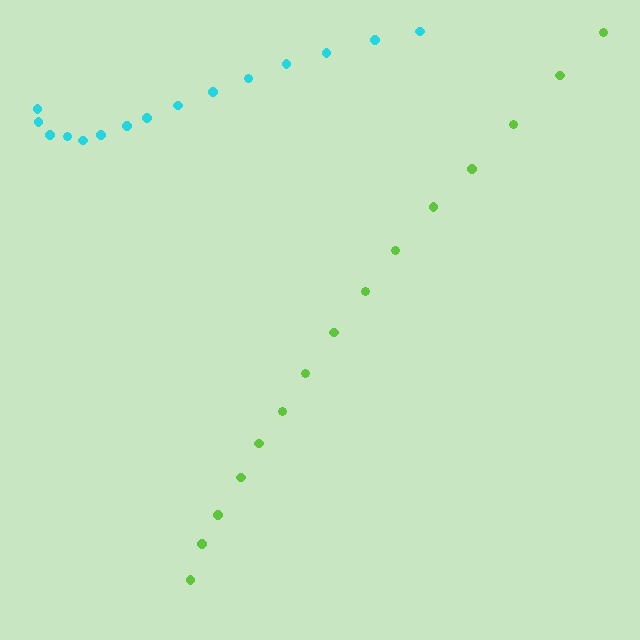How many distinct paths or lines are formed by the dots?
There are 2 distinct paths.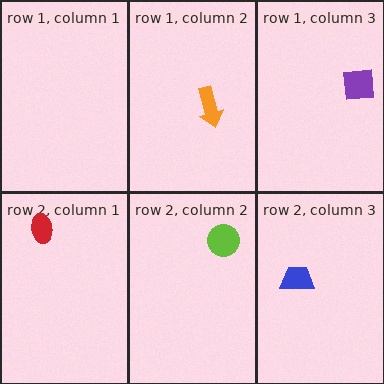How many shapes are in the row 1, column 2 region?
1.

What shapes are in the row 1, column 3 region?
The purple square.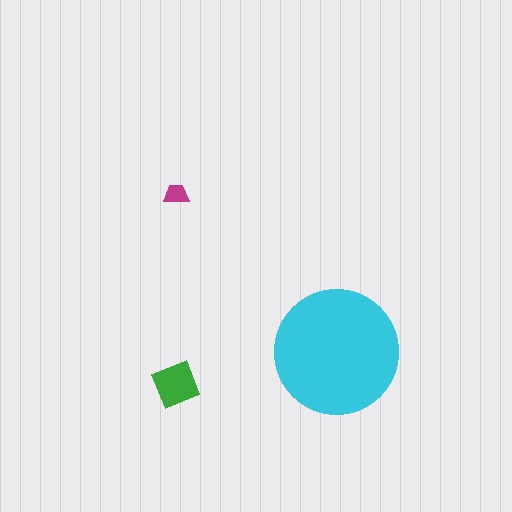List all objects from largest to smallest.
The cyan circle, the green square, the magenta trapezoid.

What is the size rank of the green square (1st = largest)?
2nd.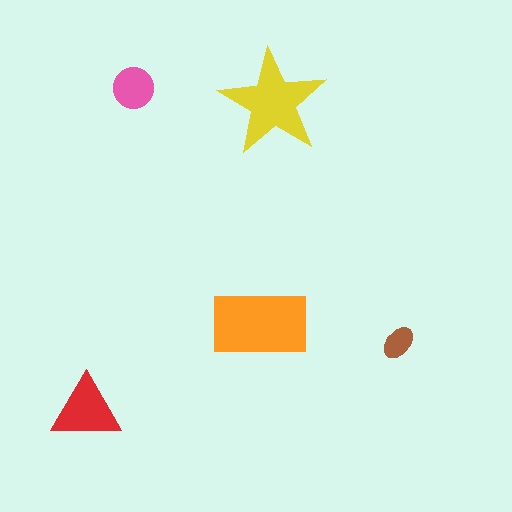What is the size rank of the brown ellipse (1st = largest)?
5th.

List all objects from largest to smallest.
The orange rectangle, the yellow star, the red triangle, the pink circle, the brown ellipse.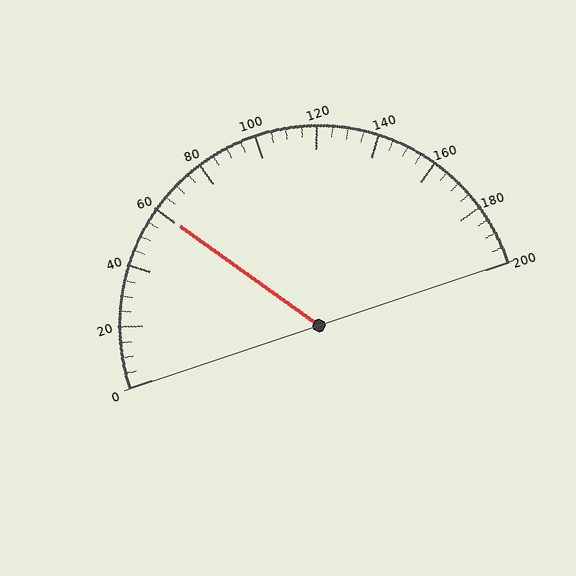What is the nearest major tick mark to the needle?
The nearest major tick mark is 60.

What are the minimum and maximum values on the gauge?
The gauge ranges from 0 to 200.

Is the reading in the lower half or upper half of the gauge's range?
The reading is in the lower half of the range (0 to 200).